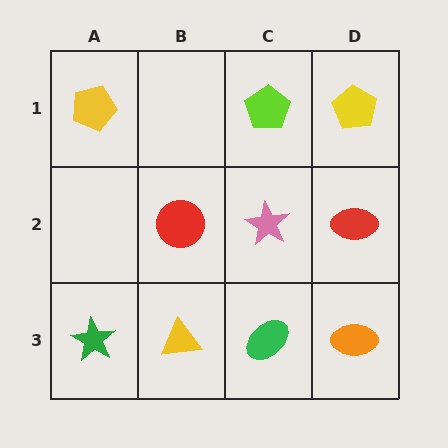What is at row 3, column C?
A green ellipse.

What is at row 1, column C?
A lime pentagon.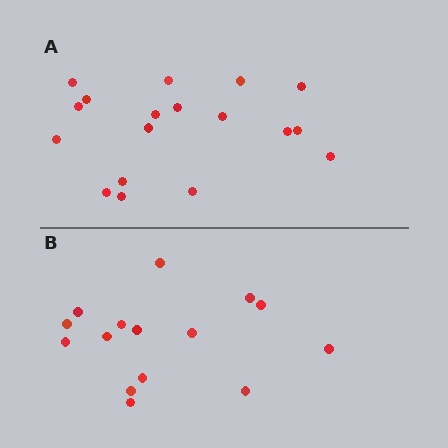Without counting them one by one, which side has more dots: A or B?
Region A (the top region) has more dots.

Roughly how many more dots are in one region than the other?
Region A has just a few more — roughly 2 or 3 more dots than region B.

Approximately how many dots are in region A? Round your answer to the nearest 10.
About 20 dots. (The exact count is 18, which rounds to 20.)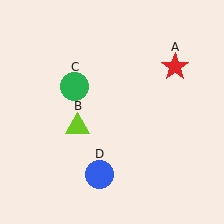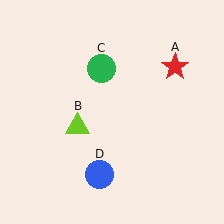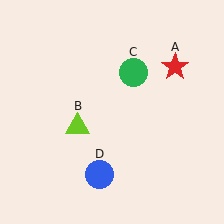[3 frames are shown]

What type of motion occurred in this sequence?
The green circle (object C) rotated clockwise around the center of the scene.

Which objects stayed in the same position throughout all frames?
Red star (object A) and lime triangle (object B) and blue circle (object D) remained stationary.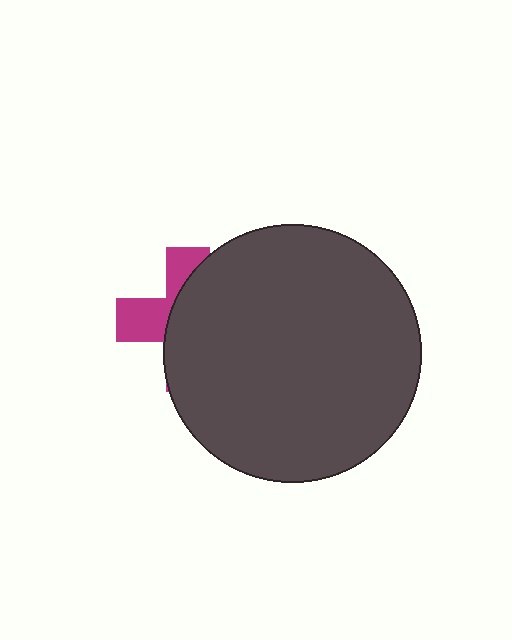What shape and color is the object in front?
The object in front is a dark gray circle.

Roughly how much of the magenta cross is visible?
A small part of it is visible (roughly 34%).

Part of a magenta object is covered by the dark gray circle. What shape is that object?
It is a cross.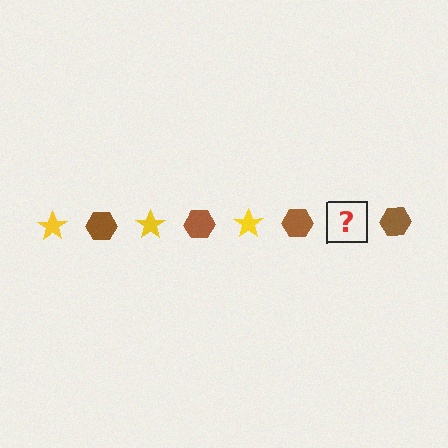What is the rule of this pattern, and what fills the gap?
The rule is that the pattern alternates between yellow star and brown hexagon. The gap should be filled with a yellow star.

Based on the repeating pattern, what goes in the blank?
The blank should be a yellow star.